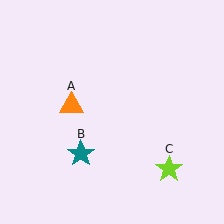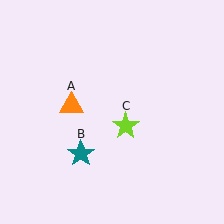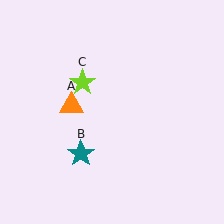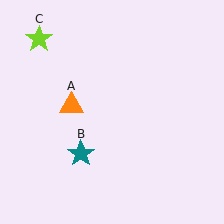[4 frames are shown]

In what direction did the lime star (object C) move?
The lime star (object C) moved up and to the left.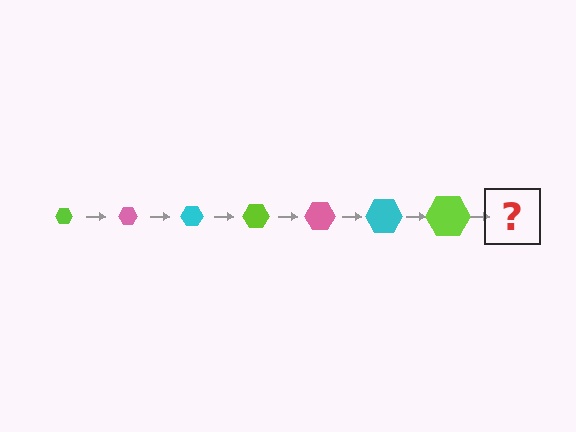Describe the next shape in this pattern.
It should be a pink hexagon, larger than the previous one.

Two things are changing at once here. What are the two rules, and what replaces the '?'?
The two rules are that the hexagon grows larger each step and the color cycles through lime, pink, and cyan. The '?' should be a pink hexagon, larger than the previous one.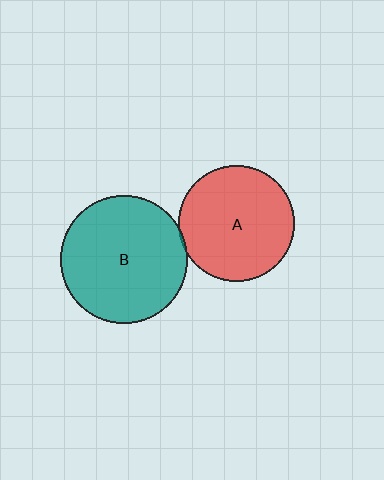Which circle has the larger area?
Circle B (teal).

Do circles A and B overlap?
Yes.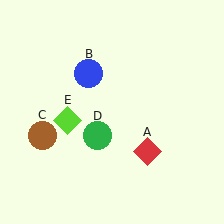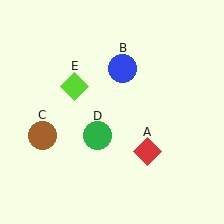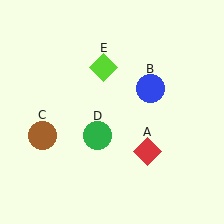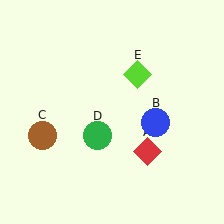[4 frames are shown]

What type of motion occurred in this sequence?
The blue circle (object B), lime diamond (object E) rotated clockwise around the center of the scene.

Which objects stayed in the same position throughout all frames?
Red diamond (object A) and brown circle (object C) and green circle (object D) remained stationary.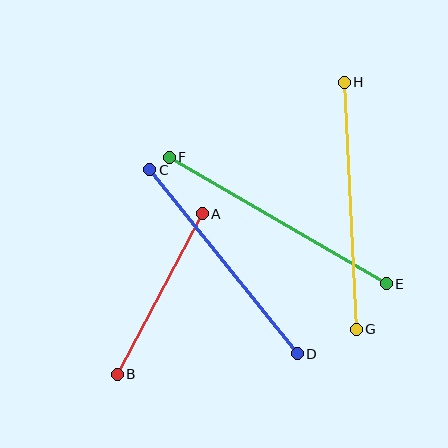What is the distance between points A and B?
The distance is approximately 182 pixels.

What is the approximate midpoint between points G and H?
The midpoint is at approximately (350, 206) pixels.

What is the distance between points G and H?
The distance is approximately 248 pixels.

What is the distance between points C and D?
The distance is approximately 236 pixels.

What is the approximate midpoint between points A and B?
The midpoint is at approximately (160, 294) pixels.